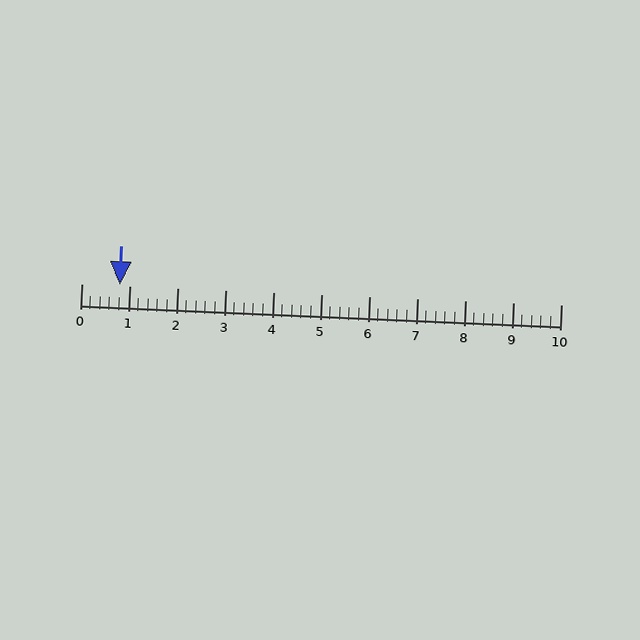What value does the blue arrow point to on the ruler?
The blue arrow points to approximately 0.8.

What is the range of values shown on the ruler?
The ruler shows values from 0 to 10.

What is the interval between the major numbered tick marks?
The major tick marks are spaced 1 units apart.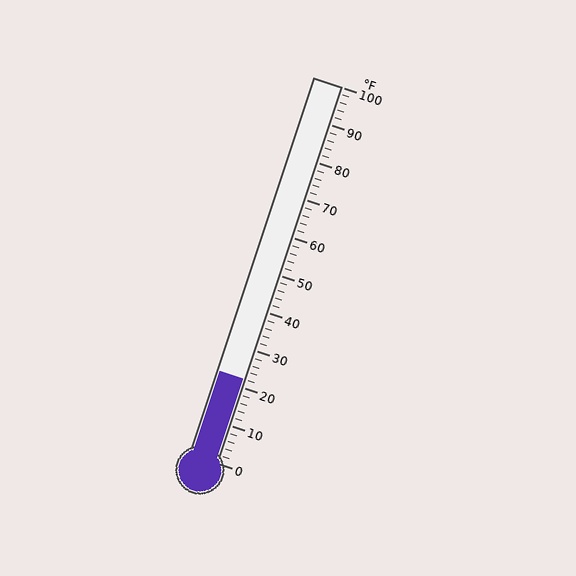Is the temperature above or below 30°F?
The temperature is below 30°F.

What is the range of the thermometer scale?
The thermometer scale ranges from 0°F to 100°F.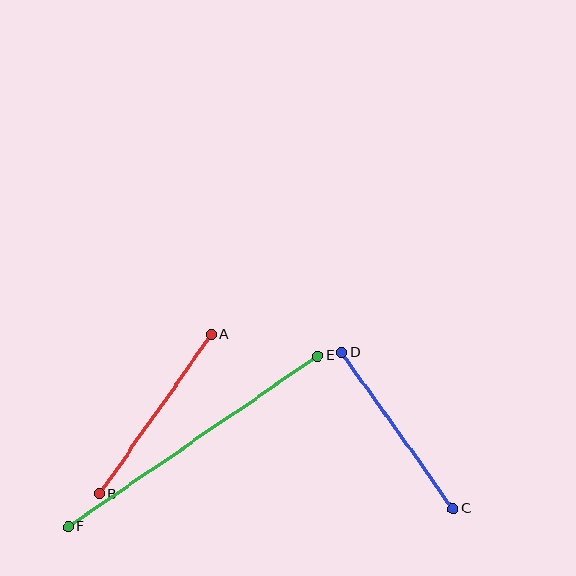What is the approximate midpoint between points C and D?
The midpoint is at approximately (397, 431) pixels.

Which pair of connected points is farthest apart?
Points E and F are farthest apart.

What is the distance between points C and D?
The distance is approximately 192 pixels.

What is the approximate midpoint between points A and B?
The midpoint is at approximately (155, 414) pixels.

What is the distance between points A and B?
The distance is approximately 194 pixels.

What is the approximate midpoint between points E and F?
The midpoint is at approximately (193, 441) pixels.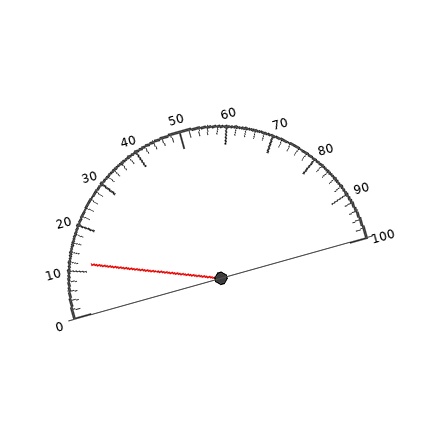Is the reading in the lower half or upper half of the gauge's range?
The reading is in the lower half of the range (0 to 100).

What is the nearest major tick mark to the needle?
The nearest major tick mark is 10.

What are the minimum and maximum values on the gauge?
The gauge ranges from 0 to 100.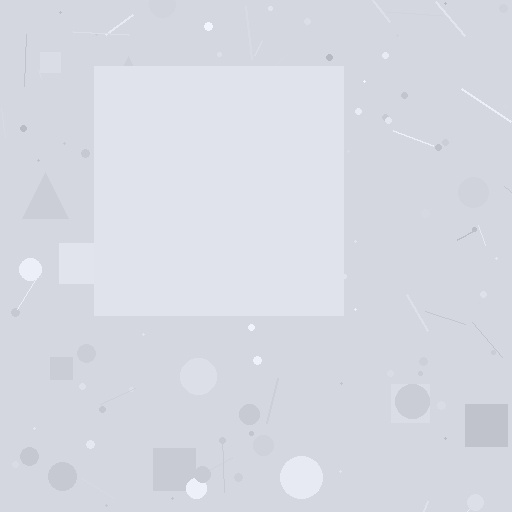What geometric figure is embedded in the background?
A square is embedded in the background.